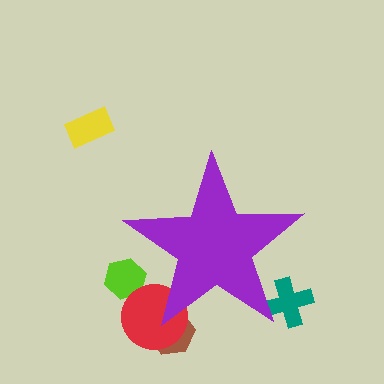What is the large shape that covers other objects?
A purple star.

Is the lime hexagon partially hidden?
Yes, the lime hexagon is partially hidden behind the purple star.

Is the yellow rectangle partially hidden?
No, the yellow rectangle is fully visible.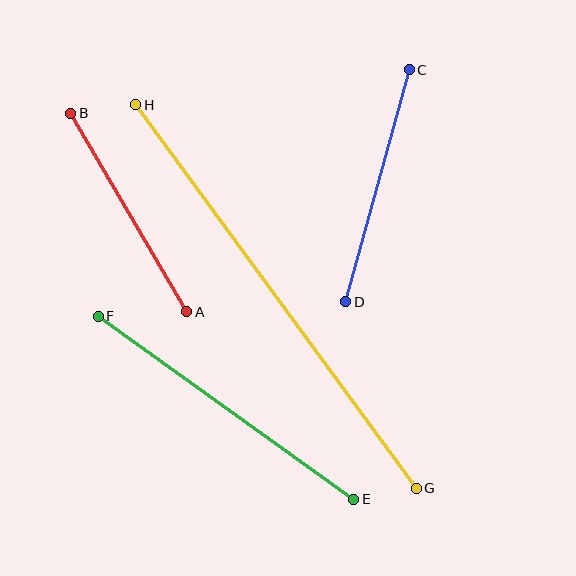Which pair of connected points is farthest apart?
Points G and H are farthest apart.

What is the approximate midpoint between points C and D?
The midpoint is at approximately (377, 186) pixels.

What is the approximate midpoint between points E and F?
The midpoint is at approximately (226, 408) pixels.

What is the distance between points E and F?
The distance is approximately 314 pixels.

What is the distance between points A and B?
The distance is approximately 230 pixels.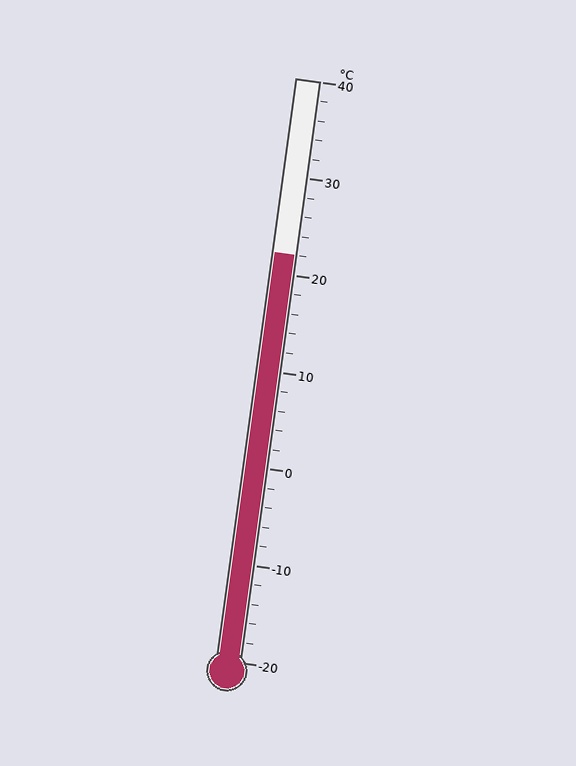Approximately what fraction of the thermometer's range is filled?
The thermometer is filled to approximately 70% of its range.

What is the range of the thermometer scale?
The thermometer scale ranges from -20°C to 40°C.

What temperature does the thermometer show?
The thermometer shows approximately 22°C.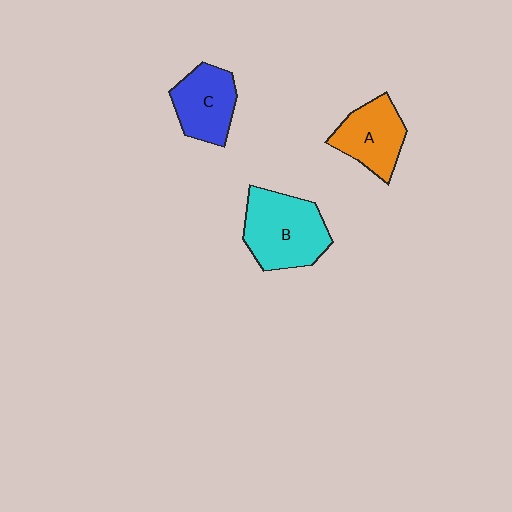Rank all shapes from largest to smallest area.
From largest to smallest: B (cyan), A (orange), C (blue).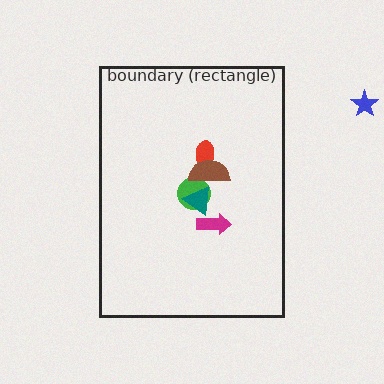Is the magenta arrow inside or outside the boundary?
Inside.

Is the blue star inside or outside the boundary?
Outside.